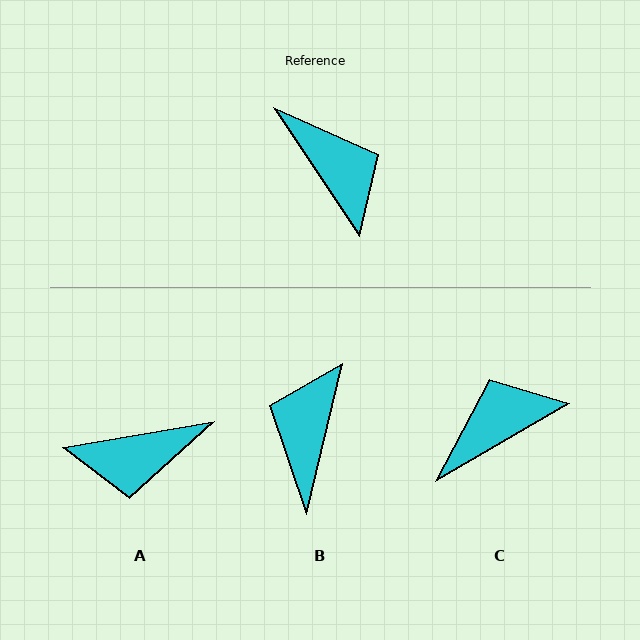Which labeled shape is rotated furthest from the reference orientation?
B, about 133 degrees away.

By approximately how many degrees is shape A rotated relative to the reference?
Approximately 114 degrees clockwise.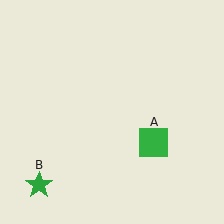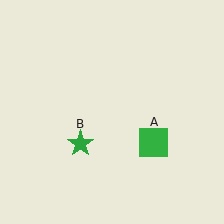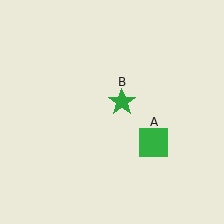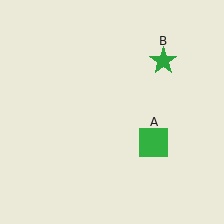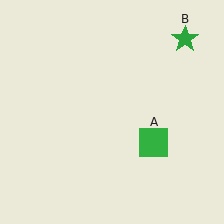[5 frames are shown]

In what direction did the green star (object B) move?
The green star (object B) moved up and to the right.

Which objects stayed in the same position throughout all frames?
Green square (object A) remained stationary.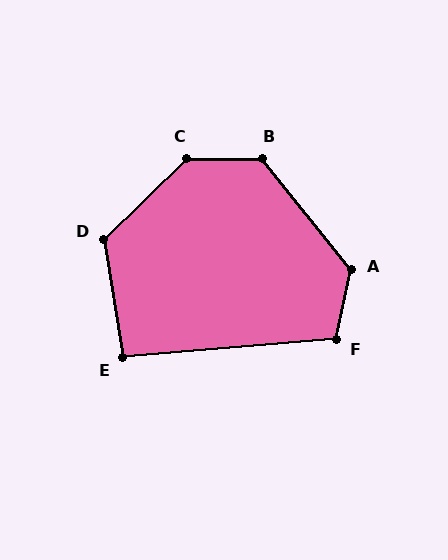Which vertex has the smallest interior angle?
E, at approximately 95 degrees.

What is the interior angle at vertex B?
Approximately 129 degrees (obtuse).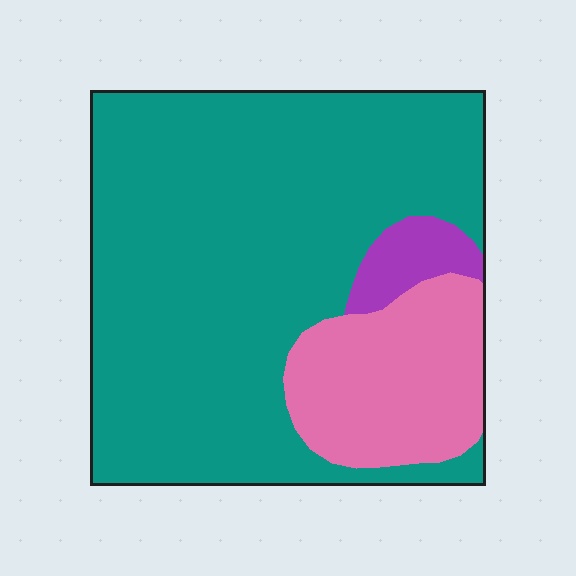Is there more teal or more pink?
Teal.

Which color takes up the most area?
Teal, at roughly 75%.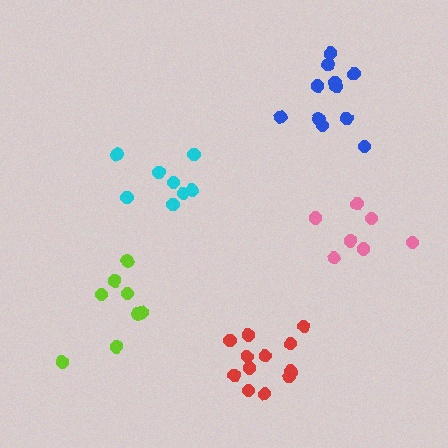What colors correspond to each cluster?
The clusters are colored: blue, cyan, lime, red, pink.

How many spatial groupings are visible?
There are 5 spatial groupings.